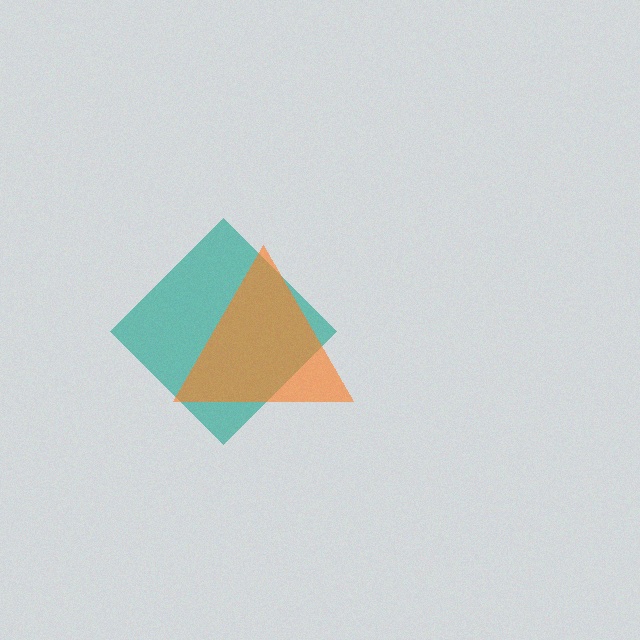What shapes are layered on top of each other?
The layered shapes are: a teal diamond, an orange triangle.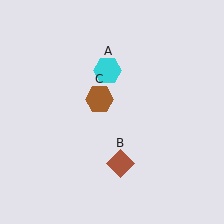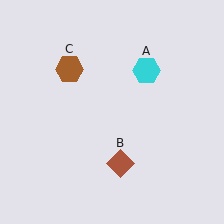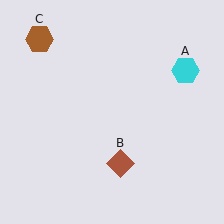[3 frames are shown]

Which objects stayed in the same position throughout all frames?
Brown diamond (object B) remained stationary.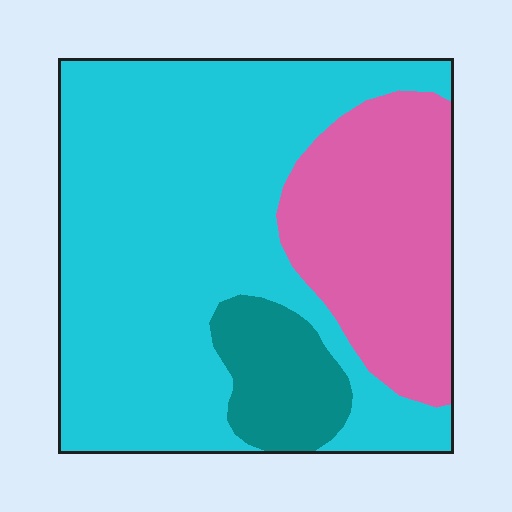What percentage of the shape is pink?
Pink covers about 25% of the shape.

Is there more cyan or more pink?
Cyan.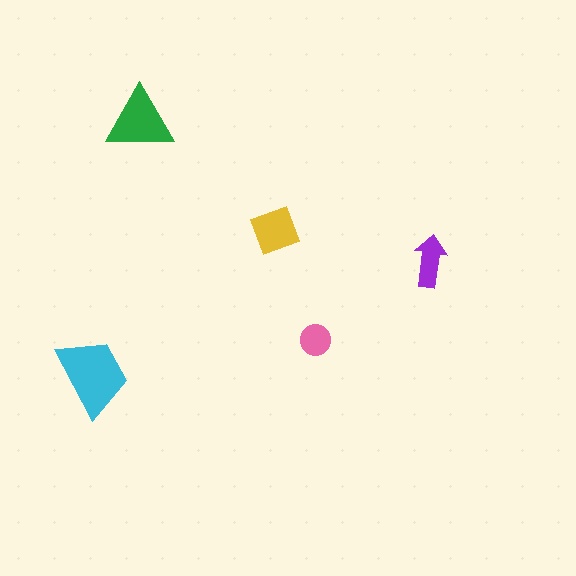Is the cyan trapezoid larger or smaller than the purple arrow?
Larger.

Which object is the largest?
The cyan trapezoid.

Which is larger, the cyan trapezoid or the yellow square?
The cyan trapezoid.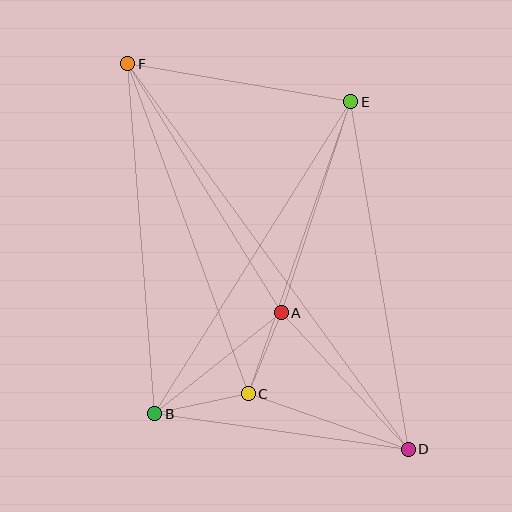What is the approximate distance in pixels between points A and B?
The distance between A and B is approximately 162 pixels.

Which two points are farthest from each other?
Points D and F are farthest from each other.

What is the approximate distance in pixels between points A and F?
The distance between A and F is approximately 293 pixels.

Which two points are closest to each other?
Points A and C are closest to each other.